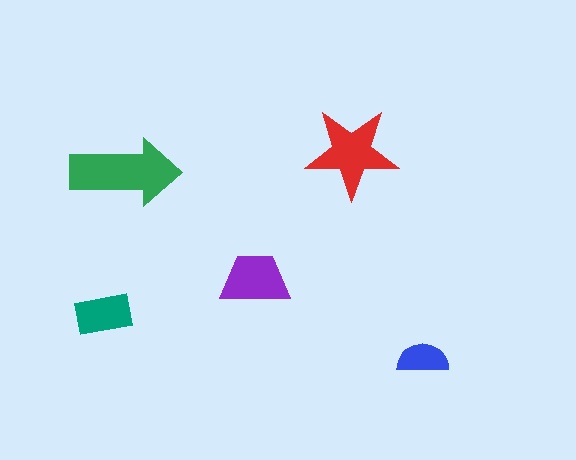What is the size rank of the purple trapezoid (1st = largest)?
3rd.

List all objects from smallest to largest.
The blue semicircle, the teal rectangle, the purple trapezoid, the red star, the green arrow.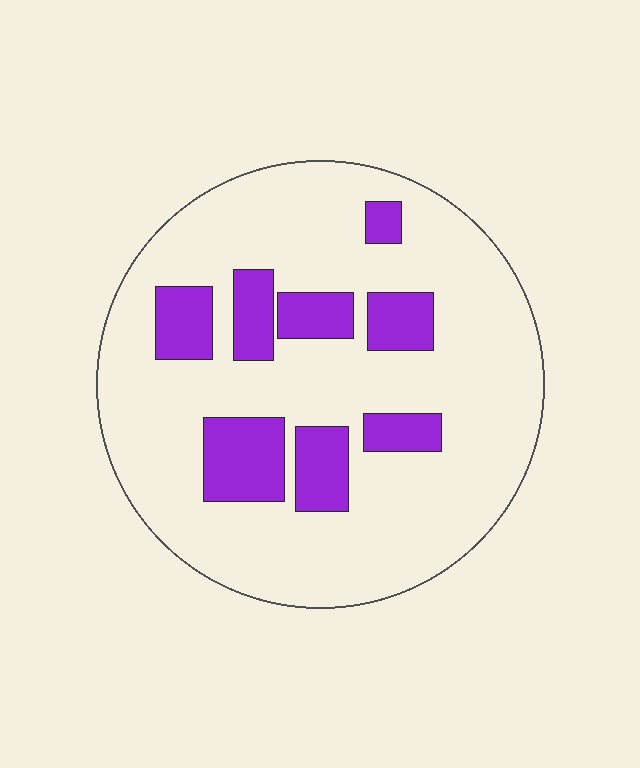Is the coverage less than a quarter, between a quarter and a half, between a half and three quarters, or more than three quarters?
Less than a quarter.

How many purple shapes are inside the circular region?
8.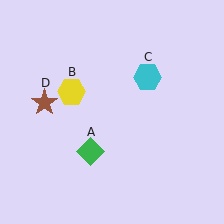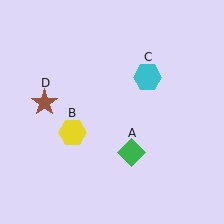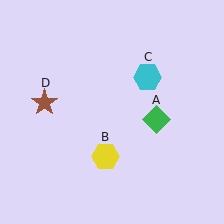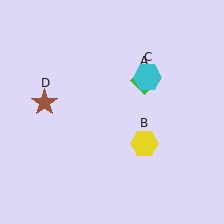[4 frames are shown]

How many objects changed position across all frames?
2 objects changed position: green diamond (object A), yellow hexagon (object B).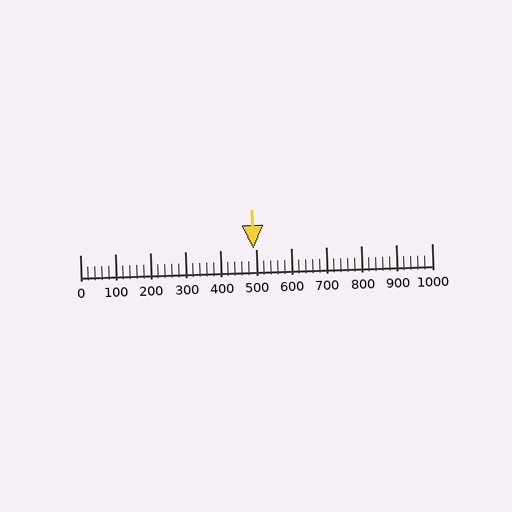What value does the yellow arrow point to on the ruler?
The yellow arrow points to approximately 492.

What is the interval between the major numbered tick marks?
The major tick marks are spaced 100 units apart.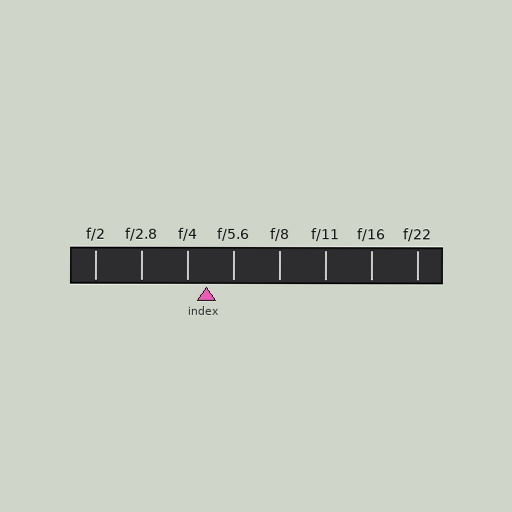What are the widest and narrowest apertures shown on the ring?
The widest aperture shown is f/2 and the narrowest is f/22.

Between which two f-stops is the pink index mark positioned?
The index mark is between f/4 and f/5.6.